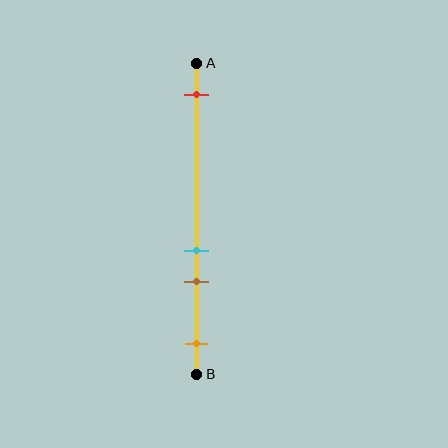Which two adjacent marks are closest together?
The cyan and brown marks are the closest adjacent pair.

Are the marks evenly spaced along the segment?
No, the marks are not evenly spaced.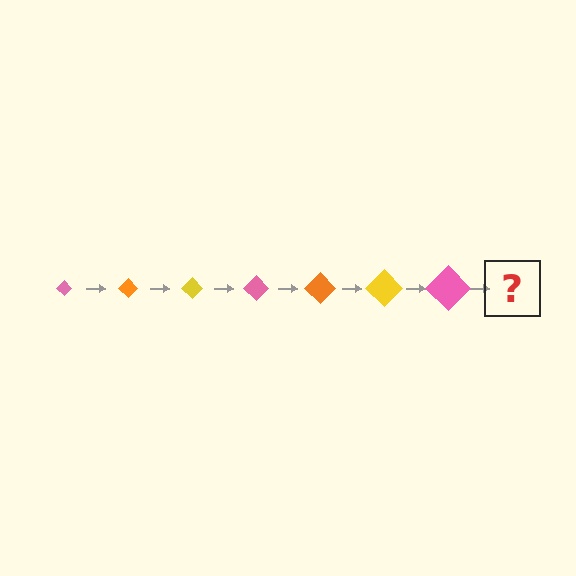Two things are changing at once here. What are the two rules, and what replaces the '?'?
The two rules are that the diamond grows larger each step and the color cycles through pink, orange, and yellow. The '?' should be an orange diamond, larger than the previous one.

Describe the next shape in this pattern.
It should be an orange diamond, larger than the previous one.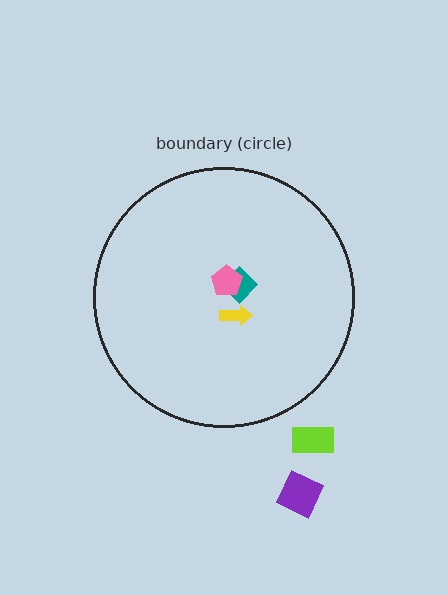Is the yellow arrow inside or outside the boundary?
Inside.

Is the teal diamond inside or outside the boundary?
Inside.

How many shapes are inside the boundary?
3 inside, 2 outside.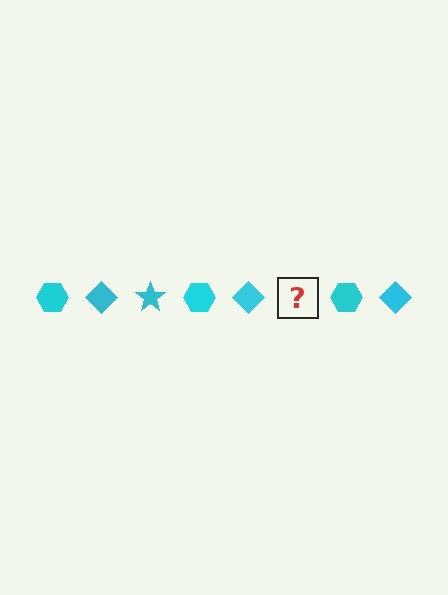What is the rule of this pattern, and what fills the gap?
The rule is that the pattern cycles through hexagon, diamond, star shapes in cyan. The gap should be filled with a cyan star.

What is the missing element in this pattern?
The missing element is a cyan star.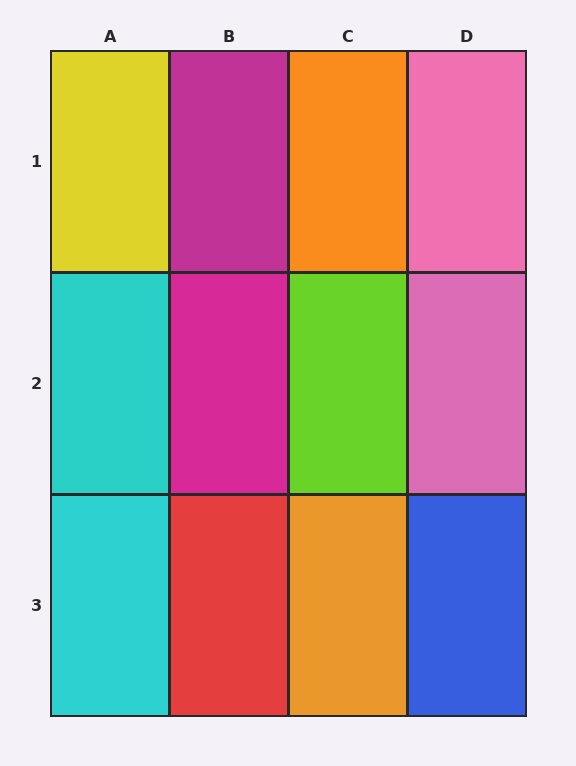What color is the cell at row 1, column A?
Yellow.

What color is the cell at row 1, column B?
Magenta.